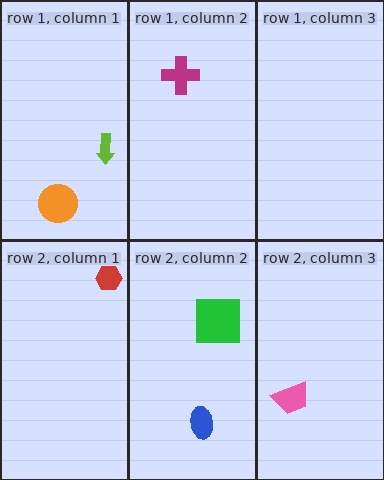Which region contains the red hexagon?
The row 2, column 1 region.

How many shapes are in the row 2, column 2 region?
2.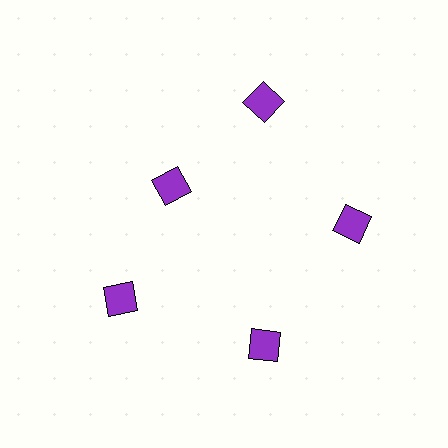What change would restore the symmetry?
The symmetry would be restored by moving it outward, back onto the ring so that all 5 diamonds sit at equal angles and equal distance from the center.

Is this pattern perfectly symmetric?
No. The 5 purple diamonds are arranged in a ring, but one element near the 10 o'clock position is pulled inward toward the center, breaking the 5-fold rotational symmetry.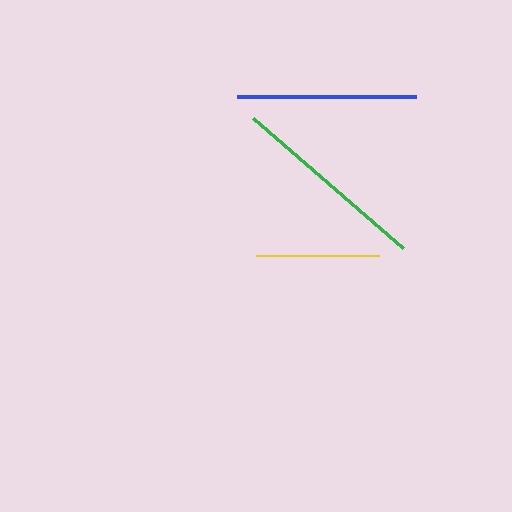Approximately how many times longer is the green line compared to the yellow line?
The green line is approximately 1.6 times the length of the yellow line.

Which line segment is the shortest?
The yellow line is the shortest at approximately 123 pixels.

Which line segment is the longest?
The green line is the longest at approximately 198 pixels.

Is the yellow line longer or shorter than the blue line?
The blue line is longer than the yellow line.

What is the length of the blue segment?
The blue segment is approximately 179 pixels long.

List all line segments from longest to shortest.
From longest to shortest: green, blue, yellow.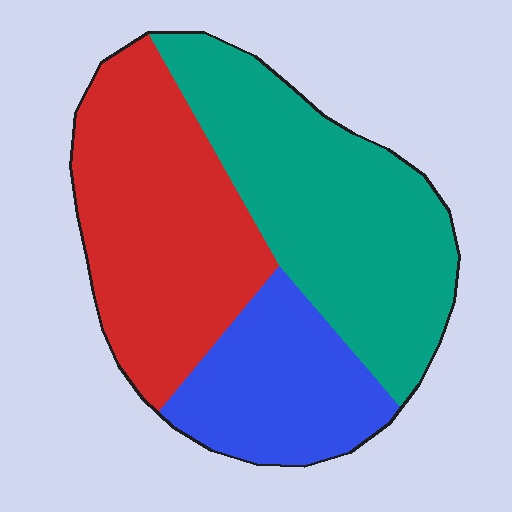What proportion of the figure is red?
Red covers 37% of the figure.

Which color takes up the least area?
Blue, at roughly 20%.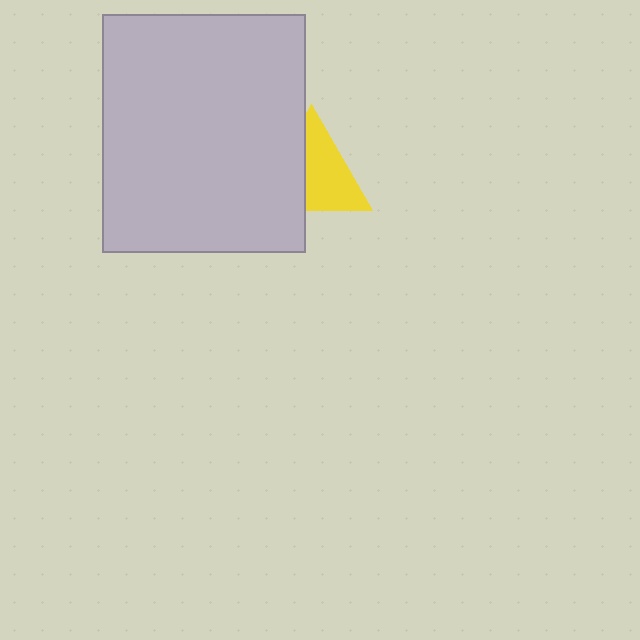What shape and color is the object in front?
The object in front is a light gray rectangle.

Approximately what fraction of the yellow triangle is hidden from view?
Roughly 41% of the yellow triangle is hidden behind the light gray rectangle.